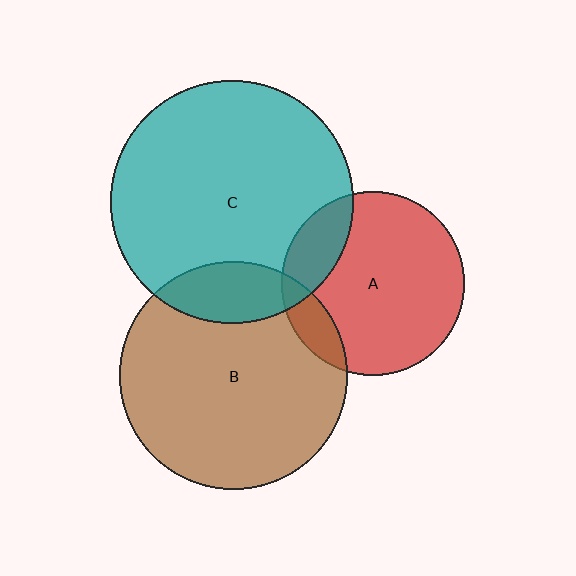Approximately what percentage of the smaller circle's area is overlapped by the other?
Approximately 20%.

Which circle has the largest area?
Circle C (teal).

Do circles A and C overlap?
Yes.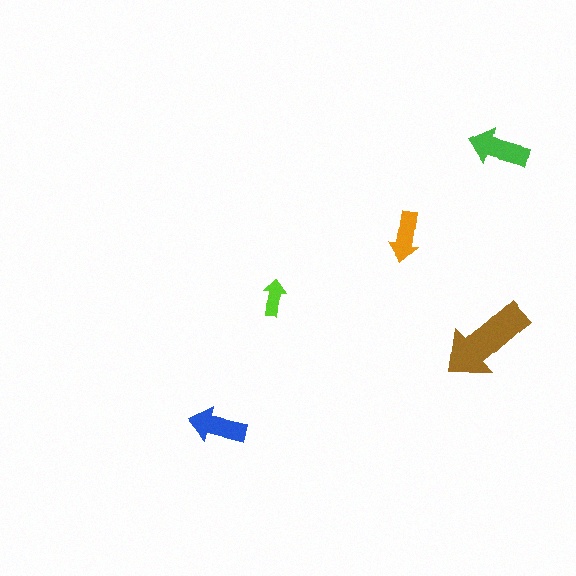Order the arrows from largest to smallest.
the brown one, the green one, the blue one, the orange one, the lime one.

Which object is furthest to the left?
The blue arrow is leftmost.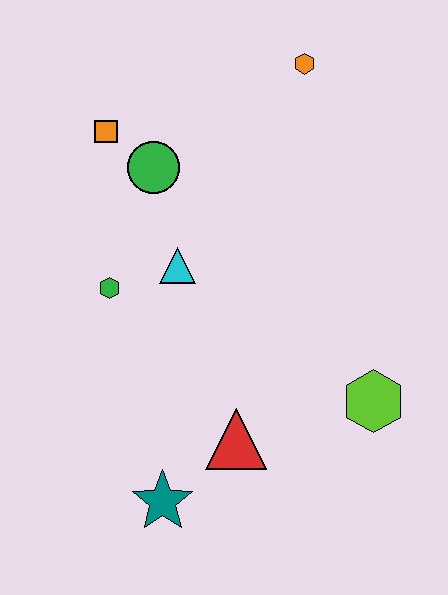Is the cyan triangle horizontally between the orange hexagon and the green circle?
Yes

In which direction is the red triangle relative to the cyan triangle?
The red triangle is below the cyan triangle.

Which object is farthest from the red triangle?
The orange hexagon is farthest from the red triangle.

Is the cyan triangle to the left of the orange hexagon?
Yes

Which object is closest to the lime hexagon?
The red triangle is closest to the lime hexagon.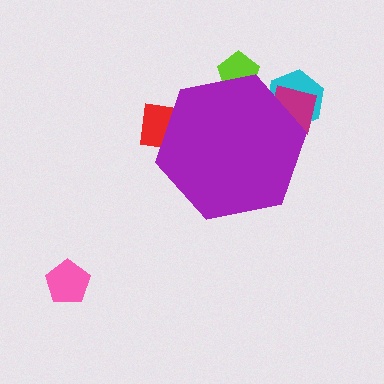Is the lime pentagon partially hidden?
Yes, the lime pentagon is partially hidden behind the purple hexagon.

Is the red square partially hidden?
Yes, the red square is partially hidden behind the purple hexagon.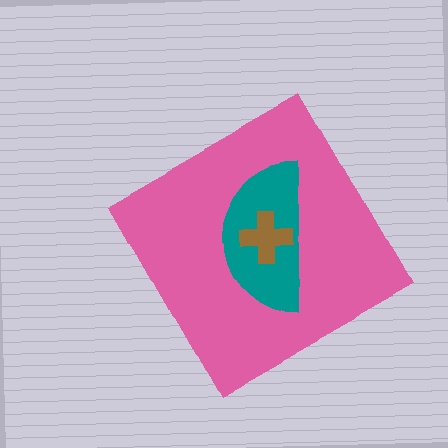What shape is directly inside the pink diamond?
The teal semicircle.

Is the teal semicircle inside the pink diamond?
Yes.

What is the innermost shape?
The brown cross.